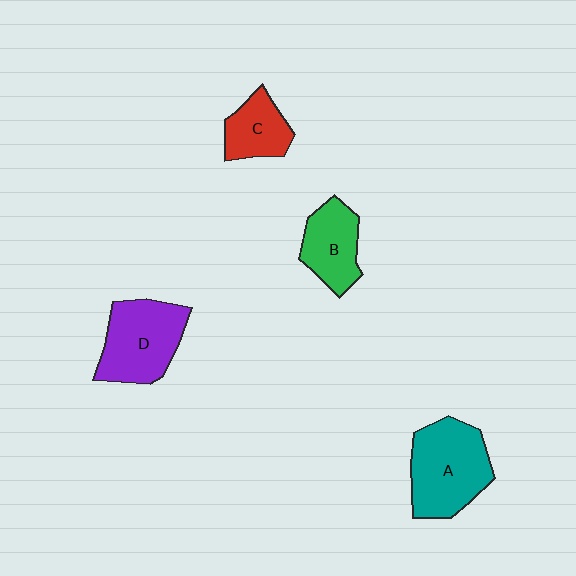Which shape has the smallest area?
Shape C (red).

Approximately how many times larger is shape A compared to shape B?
Approximately 1.5 times.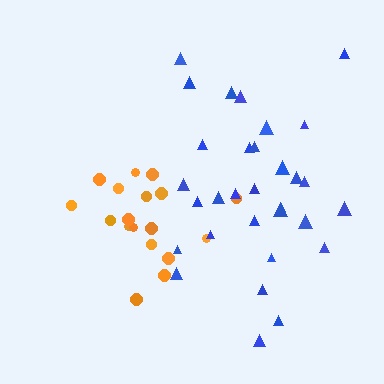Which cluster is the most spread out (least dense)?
Blue.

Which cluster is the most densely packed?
Orange.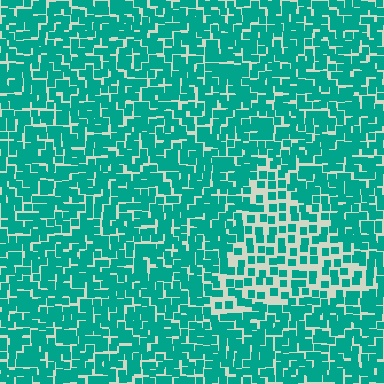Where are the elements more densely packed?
The elements are more densely packed outside the triangle boundary.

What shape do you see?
I see a triangle.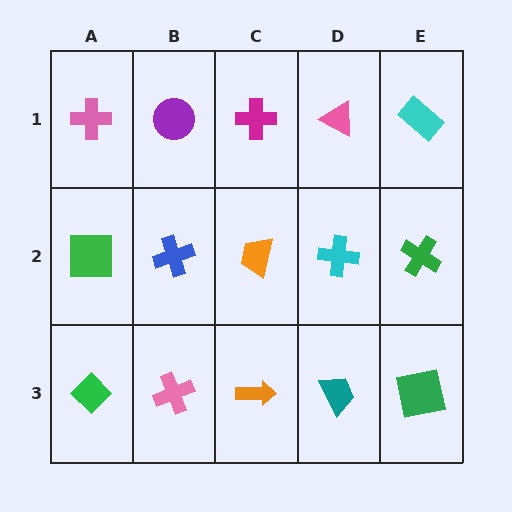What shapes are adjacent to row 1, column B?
A blue cross (row 2, column B), a pink cross (row 1, column A), a magenta cross (row 1, column C).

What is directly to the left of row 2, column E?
A cyan cross.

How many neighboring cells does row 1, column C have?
3.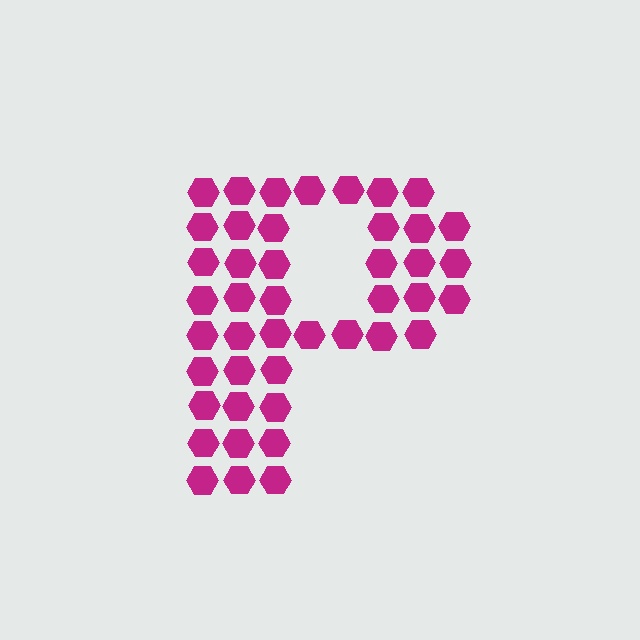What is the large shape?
The large shape is the letter P.